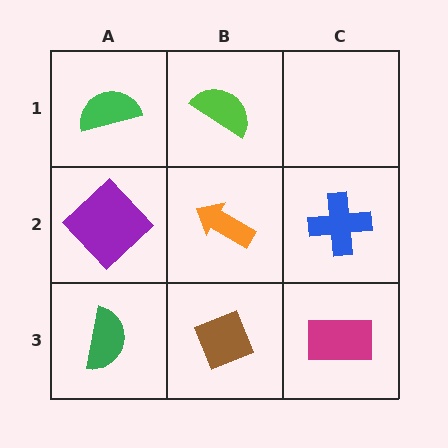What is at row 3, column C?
A magenta rectangle.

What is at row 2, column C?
A blue cross.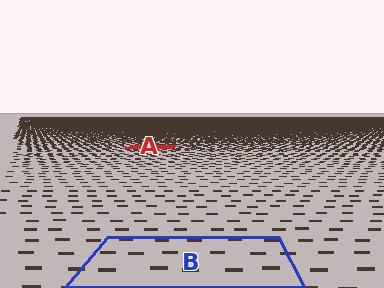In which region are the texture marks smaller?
The texture marks are smaller in region A, because it is farther away.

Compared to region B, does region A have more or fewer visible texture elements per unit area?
Region A has more texture elements per unit area — they are packed more densely because it is farther away.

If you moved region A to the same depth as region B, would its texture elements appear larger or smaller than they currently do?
They would appear larger. At a closer depth, the same texture elements are projected at a bigger on-screen size.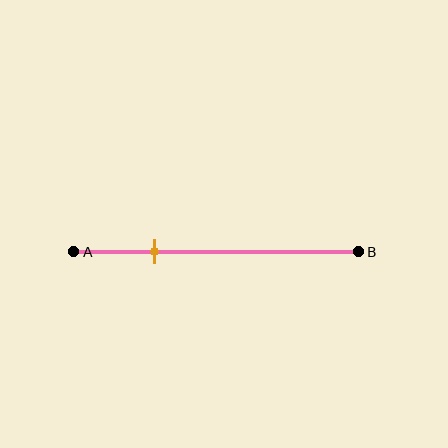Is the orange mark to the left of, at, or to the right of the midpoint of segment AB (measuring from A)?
The orange mark is to the left of the midpoint of segment AB.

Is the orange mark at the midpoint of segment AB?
No, the mark is at about 30% from A, not at the 50% midpoint.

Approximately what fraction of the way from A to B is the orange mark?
The orange mark is approximately 30% of the way from A to B.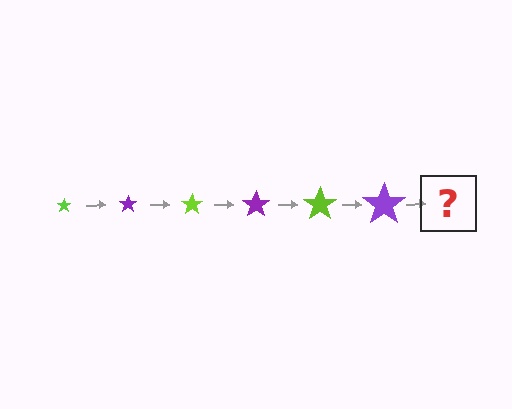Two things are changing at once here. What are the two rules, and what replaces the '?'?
The two rules are that the star grows larger each step and the color cycles through lime and purple. The '?' should be a lime star, larger than the previous one.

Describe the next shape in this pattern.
It should be a lime star, larger than the previous one.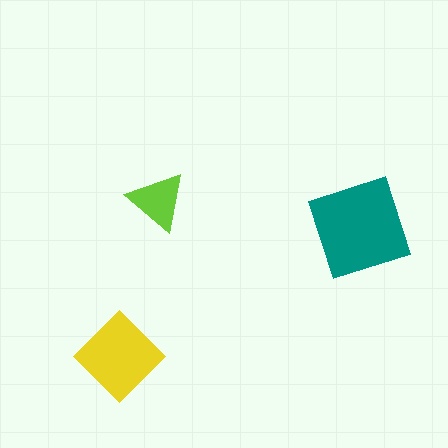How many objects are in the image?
There are 3 objects in the image.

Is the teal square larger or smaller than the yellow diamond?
Larger.